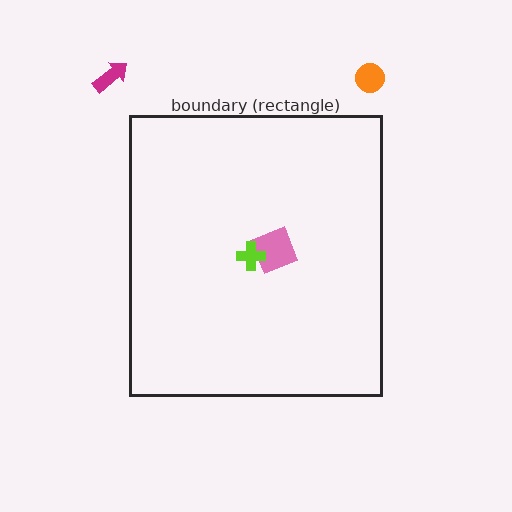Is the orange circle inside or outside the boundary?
Outside.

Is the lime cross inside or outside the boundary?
Inside.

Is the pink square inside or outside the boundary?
Inside.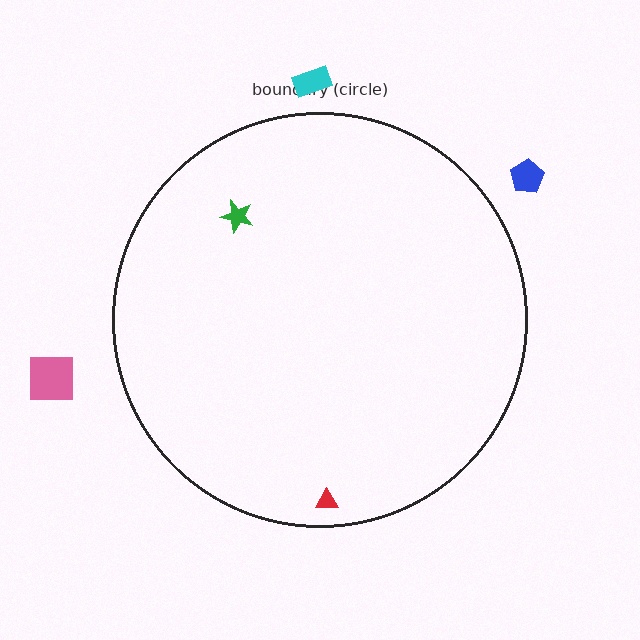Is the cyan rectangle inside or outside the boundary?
Outside.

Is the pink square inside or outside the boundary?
Outside.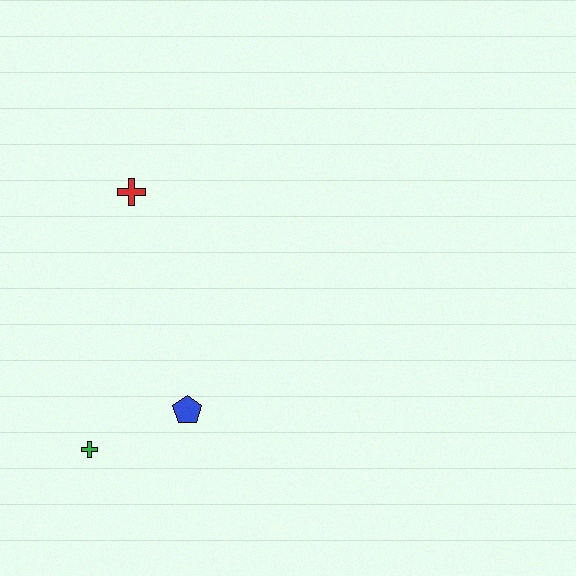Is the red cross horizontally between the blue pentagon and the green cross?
Yes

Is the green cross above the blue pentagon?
No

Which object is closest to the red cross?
The blue pentagon is closest to the red cross.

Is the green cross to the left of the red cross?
Yes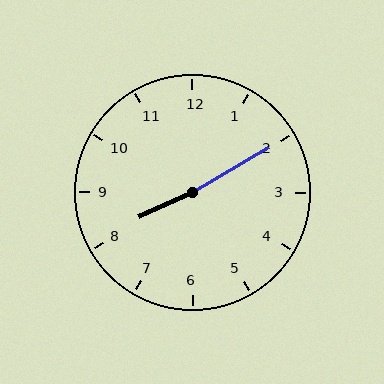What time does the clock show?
8:10.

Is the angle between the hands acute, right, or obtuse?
It is obtuse.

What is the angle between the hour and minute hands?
Approximately 175 degrees.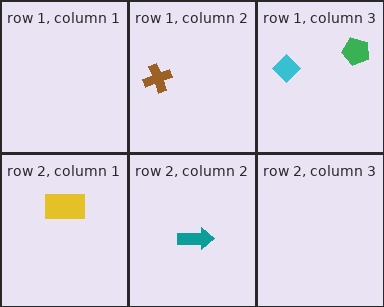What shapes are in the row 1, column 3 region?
The green pentagon, the cyan diamond.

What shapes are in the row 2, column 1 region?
The yellow rectangle.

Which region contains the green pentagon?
The row 1, column 3 region.